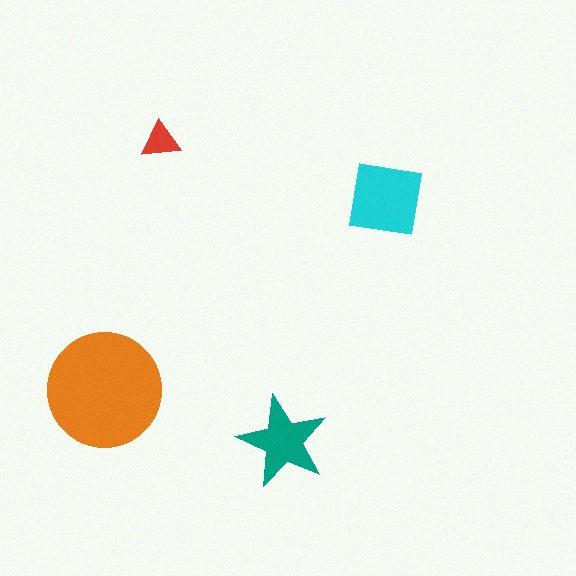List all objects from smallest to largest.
The red triangle, the teal star, the cyan square, the orange circle.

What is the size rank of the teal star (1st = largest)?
3rd.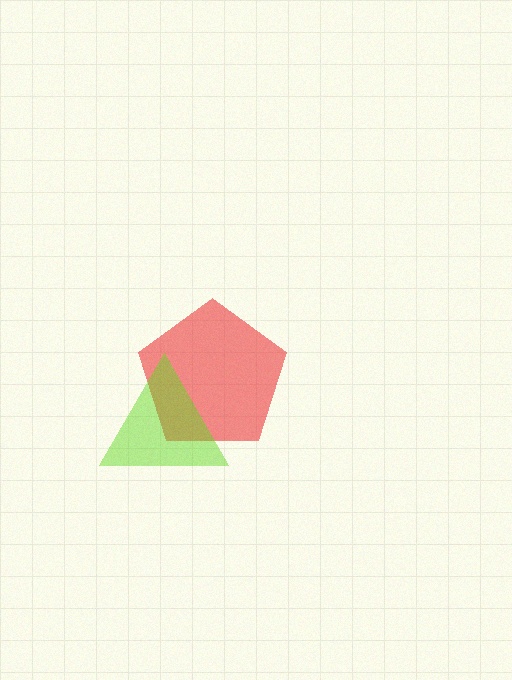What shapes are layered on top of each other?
The layered shapes are: a red pentagon, a lime triangle.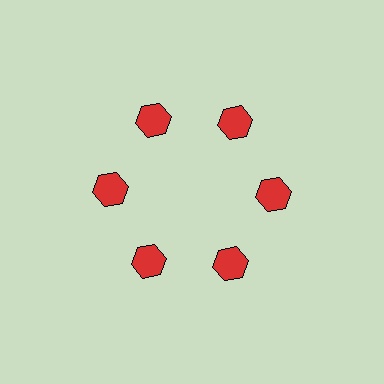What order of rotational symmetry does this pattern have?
This pattern has 6-fold rotational symmetry.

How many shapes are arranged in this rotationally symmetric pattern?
There are 6 shapes, arranged in 6 groups of 1.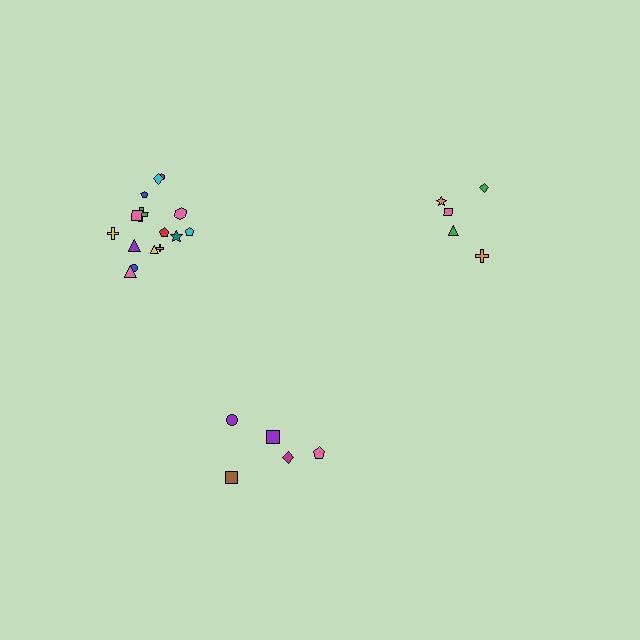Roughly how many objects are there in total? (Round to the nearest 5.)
Roughly 25 objects in total.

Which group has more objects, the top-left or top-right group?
The top-left group.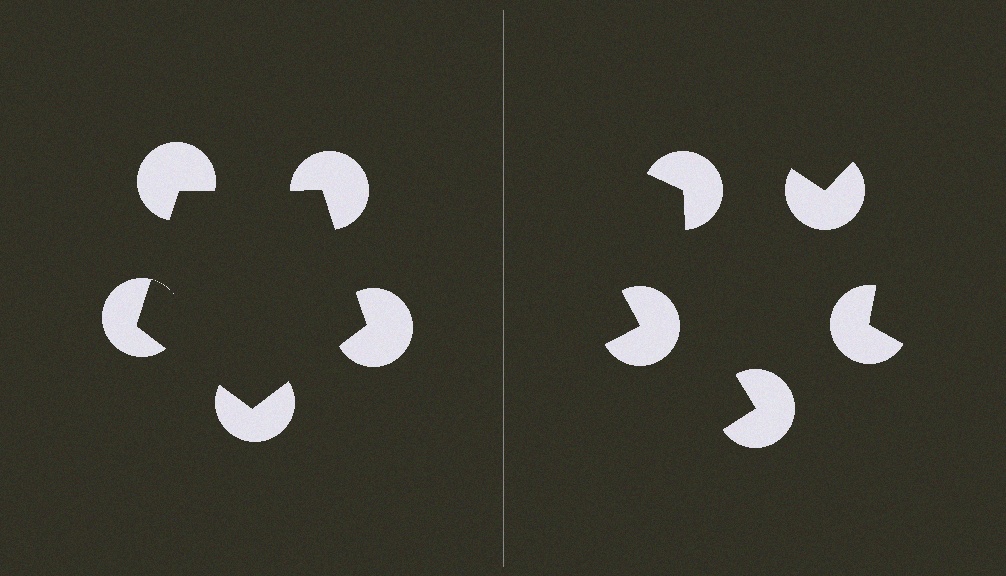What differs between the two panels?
The pac-man discs are positioned identically on both sides; only the wedge orientations differ. On the left they align to a pentagon; on the right they are misaligned.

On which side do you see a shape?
An illusory pentagon appears on the left side. On the right side the wedge cuts are rotated, so no coherent shape forms.